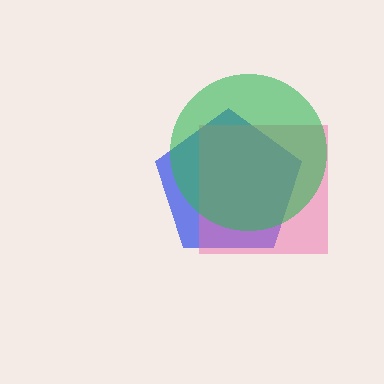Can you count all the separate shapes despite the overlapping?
Yes, there are 3 separate shapes.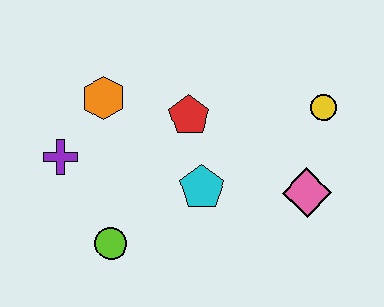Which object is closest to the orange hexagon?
The purple cross is closest to the orange hexagon.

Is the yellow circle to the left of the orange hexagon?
No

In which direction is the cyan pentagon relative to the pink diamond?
The cyan pentagon is to the left of the pink diamond.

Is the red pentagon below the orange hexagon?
Yes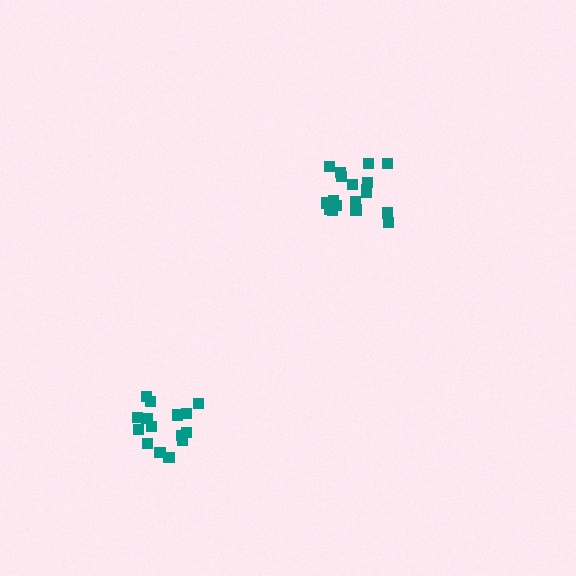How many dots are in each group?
Group 1: 15 dots, Group 2: 18 dots (33 total).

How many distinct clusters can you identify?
There are 2 distinct clusters.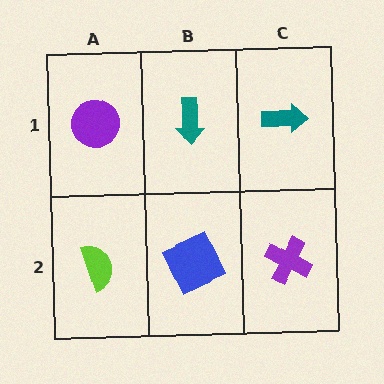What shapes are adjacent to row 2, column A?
A purple circle (row 1, column A), a blue square (row 2, column B).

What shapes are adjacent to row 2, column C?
A teal arrow (row 1, column C), a blue square (row 2, column B).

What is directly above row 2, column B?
A teal arrow.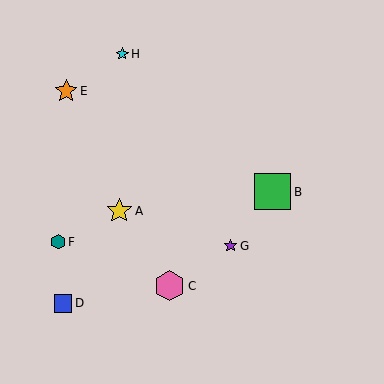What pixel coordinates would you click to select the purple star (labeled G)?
Click at (230, 246) to select the purple star G.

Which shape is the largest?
The green square (labeled B) is the largest.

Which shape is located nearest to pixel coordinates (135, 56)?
The cyan star (labeled H) at (122, 54) is nearest to that location.